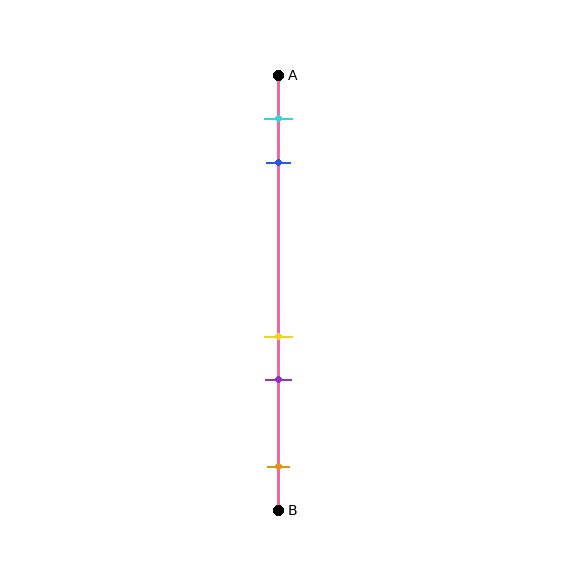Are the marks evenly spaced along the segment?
No, the marks are not evenly spaced.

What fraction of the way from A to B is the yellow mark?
The yellow mark is approximately 60% (0.6) of the way from A to B.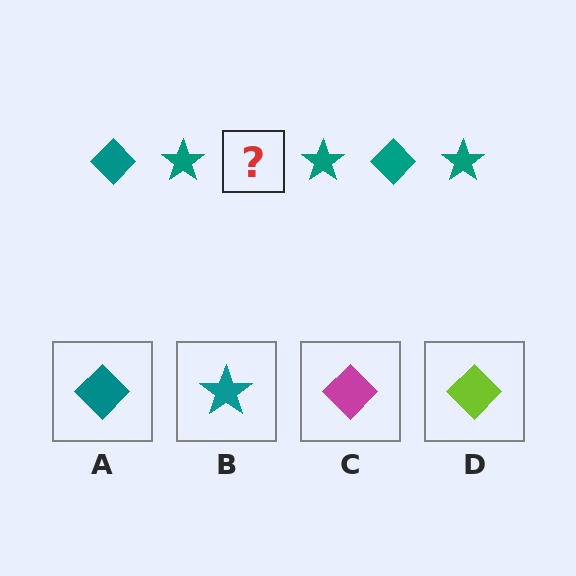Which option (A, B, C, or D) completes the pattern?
A.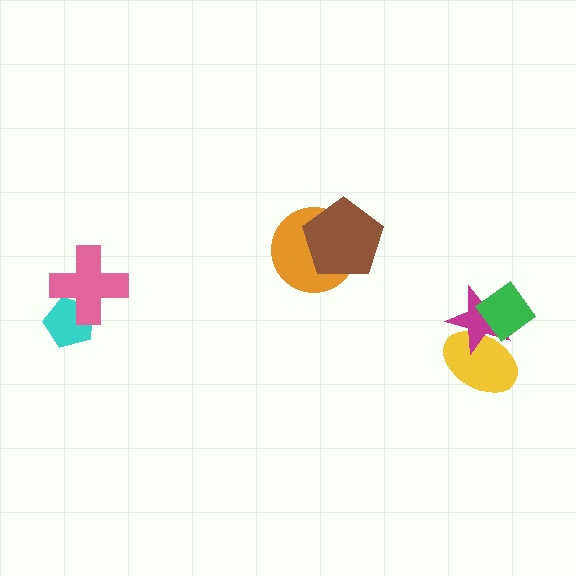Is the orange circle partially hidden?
Yes, it is partially covered by another shape.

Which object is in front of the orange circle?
The brown pentagon is in front of the orange circle.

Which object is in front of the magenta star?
The green diamond is in front of the magenta star.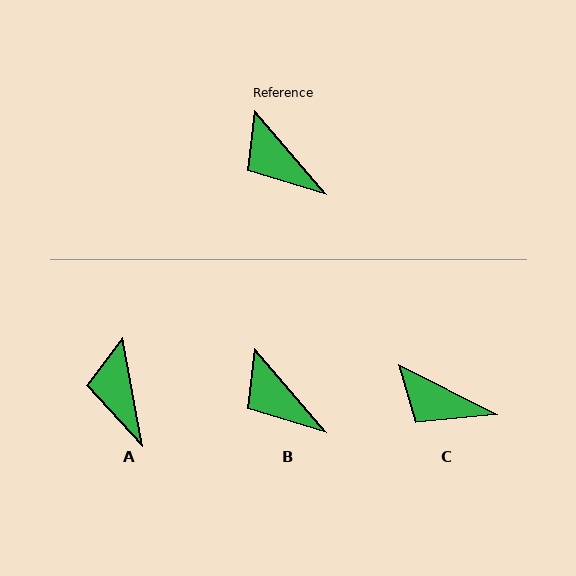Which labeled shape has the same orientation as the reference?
B.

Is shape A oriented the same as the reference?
No, it is off by about 30 degrees.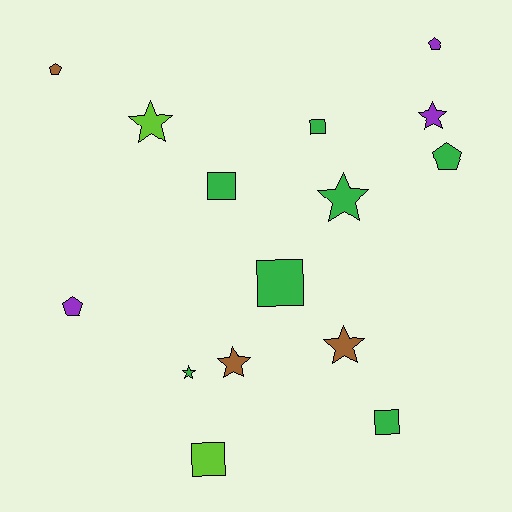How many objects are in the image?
There are 15 objects.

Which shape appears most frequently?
Star, with 6 objects.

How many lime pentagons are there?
There are no lime pentagons.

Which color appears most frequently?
Green, with 7 objects.